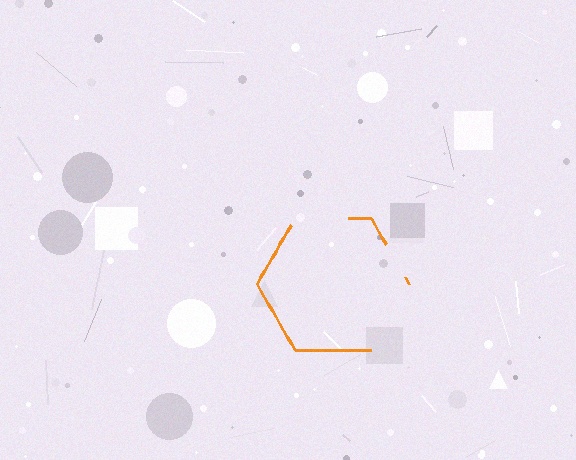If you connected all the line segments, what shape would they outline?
They would outline a hexagon.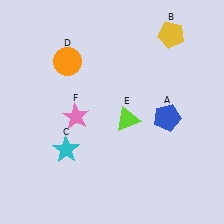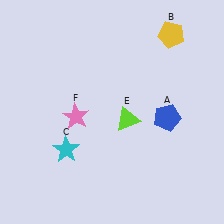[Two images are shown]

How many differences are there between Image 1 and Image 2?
There is 1 difference between the two images.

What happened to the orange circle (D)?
The orange circle (D) was removed in Image 2. It was in the top-left area of Image 1.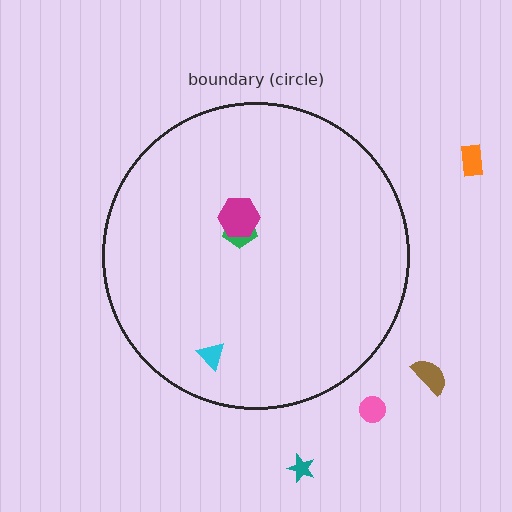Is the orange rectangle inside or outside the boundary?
Outside.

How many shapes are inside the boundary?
3 inside, 4 outside.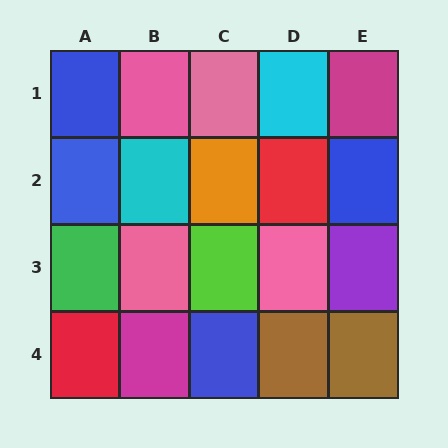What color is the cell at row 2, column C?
Orange.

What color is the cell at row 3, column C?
Lime.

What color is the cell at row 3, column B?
Pink.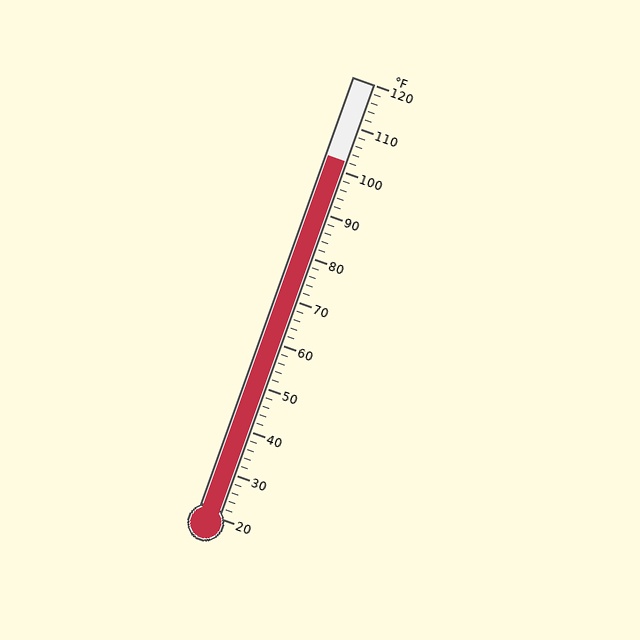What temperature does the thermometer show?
The thermometer shows approximately 102°F.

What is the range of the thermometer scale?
The thermometer scale ranges from 20°F to 120°F.